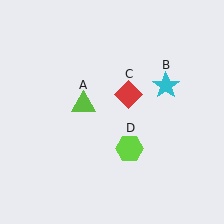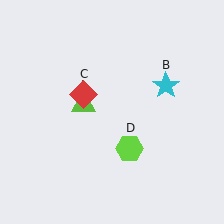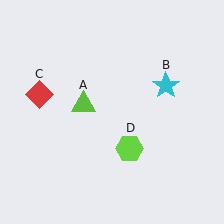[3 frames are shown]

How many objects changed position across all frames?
1 object changed position: red diamond (object C).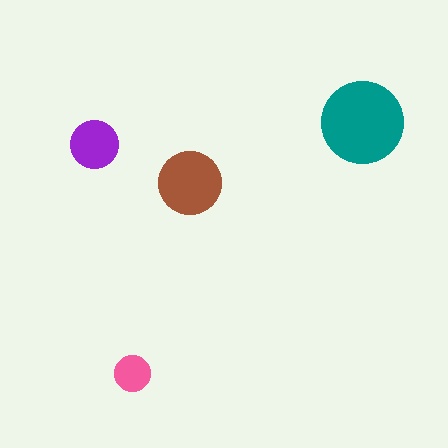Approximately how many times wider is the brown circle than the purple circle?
About 1.5 times wider.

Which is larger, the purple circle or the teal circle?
The teal one.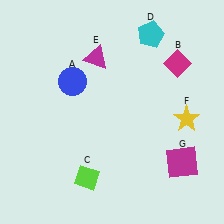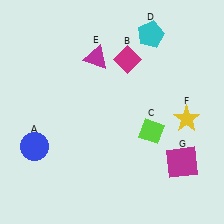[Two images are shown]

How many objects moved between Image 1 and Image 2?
3 objects moved between the two images.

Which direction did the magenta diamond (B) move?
The magenta diamond (B) moved left.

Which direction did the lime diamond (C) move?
The lime diamond (C) moved right.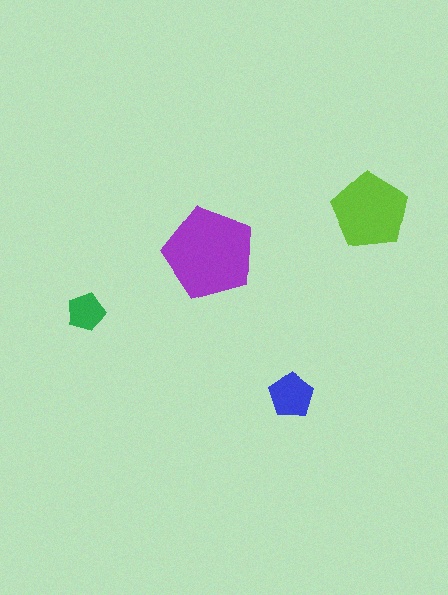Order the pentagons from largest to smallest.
the purple one, the lime one, the blue one, the green one.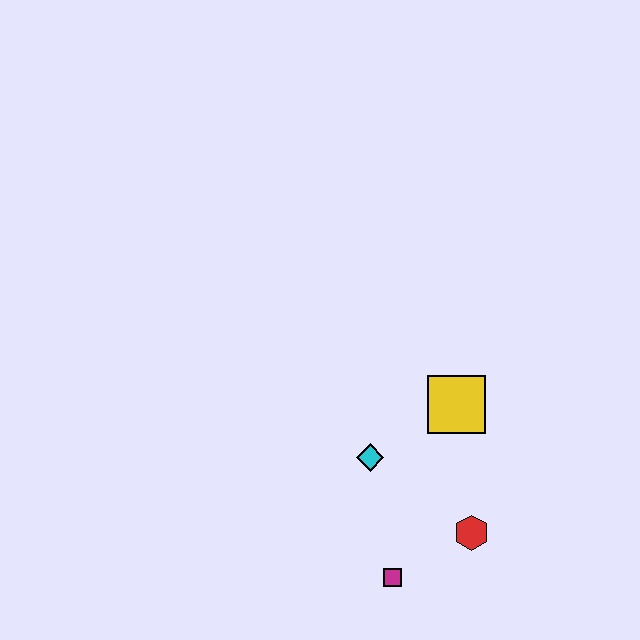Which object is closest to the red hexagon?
The magenta square is closest to the red hexagon.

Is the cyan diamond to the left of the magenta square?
Yes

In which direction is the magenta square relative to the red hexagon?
The magenta square is to the left of the red hexagon.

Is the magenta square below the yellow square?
Yes